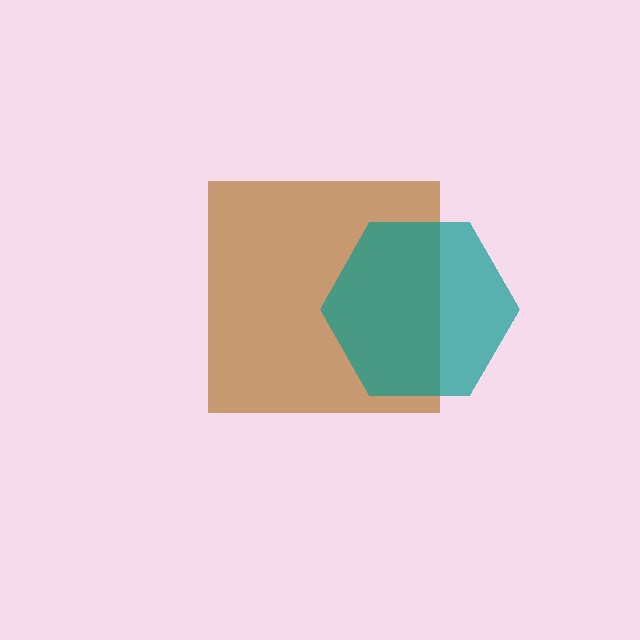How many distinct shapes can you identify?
There are 2 distinct shapes: a brown square, a teal hexagon.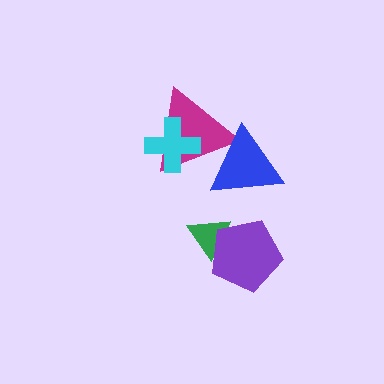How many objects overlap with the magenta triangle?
2 objects overlap with the magenta triangle.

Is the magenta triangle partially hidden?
Yes, it is partially covered by another shape.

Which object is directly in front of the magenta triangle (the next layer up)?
The blue triangle is directly in front of the magenta triangle.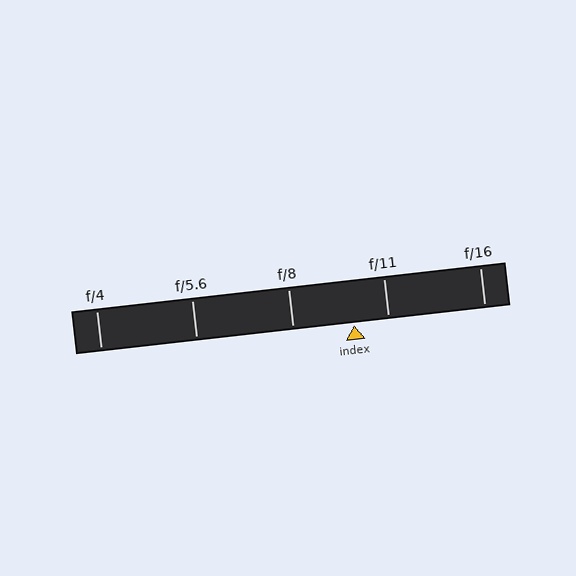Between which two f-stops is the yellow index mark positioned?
The index mark is between f/8 and f/11.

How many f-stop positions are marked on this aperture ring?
There are 5 f-stop positions marked.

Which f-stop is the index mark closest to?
The index mark is closest to f/11.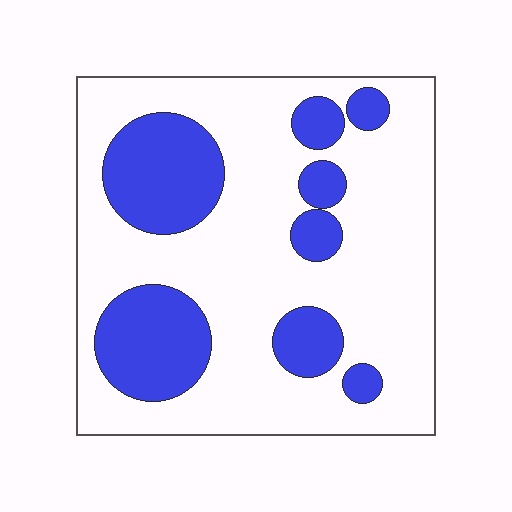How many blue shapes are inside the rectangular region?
8.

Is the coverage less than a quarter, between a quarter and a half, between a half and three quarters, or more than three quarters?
Between a quarter and a half.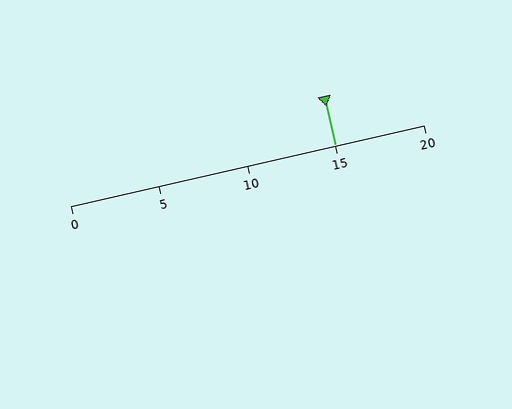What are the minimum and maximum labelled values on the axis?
The axis runs from 0 to 20.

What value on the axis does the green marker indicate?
The marker indicates approximately 15.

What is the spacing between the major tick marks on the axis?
The major ticks are spaced 5 apart.